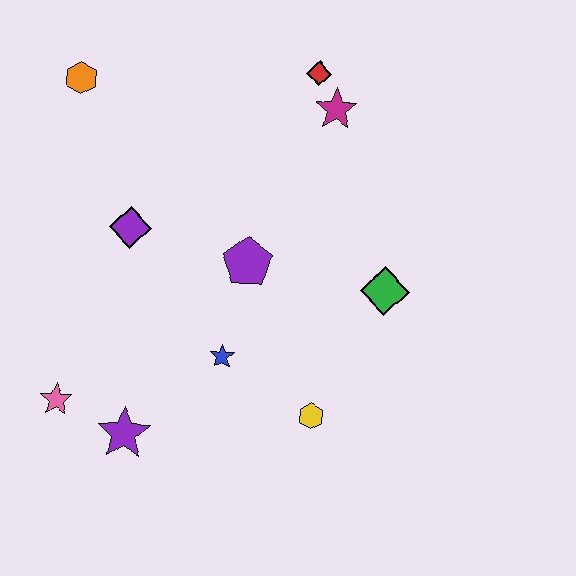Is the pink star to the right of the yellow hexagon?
No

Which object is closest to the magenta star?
The red diamond is closest to the magenta star.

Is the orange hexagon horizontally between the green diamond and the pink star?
Yes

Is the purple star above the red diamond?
No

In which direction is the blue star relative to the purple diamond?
The blue star is below the purple diamond.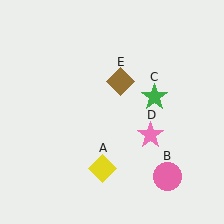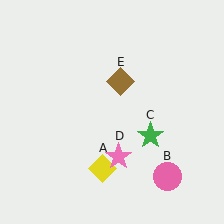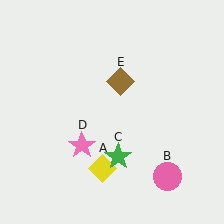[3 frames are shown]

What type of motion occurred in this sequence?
The green star (object C), pink star (object D) rotated clockwise around the center of the scene.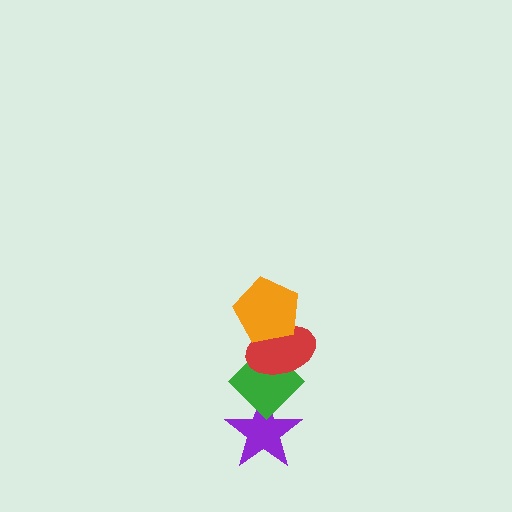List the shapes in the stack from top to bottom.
From top to bottom: the orange pentagon, the red ellipse, the green diamond, the purple star.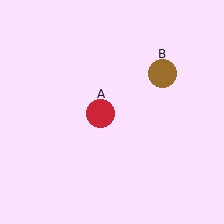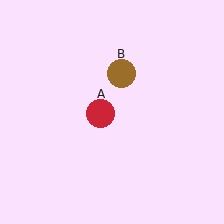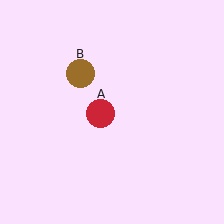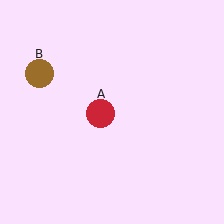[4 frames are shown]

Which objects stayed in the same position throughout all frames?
Red circle (object A) remained stationary.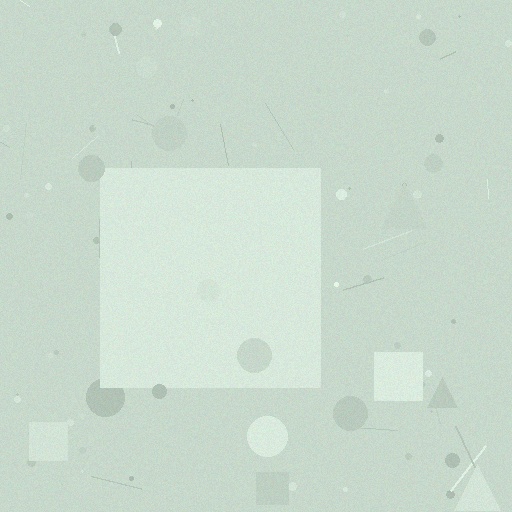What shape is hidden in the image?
A square is hidden in the image.